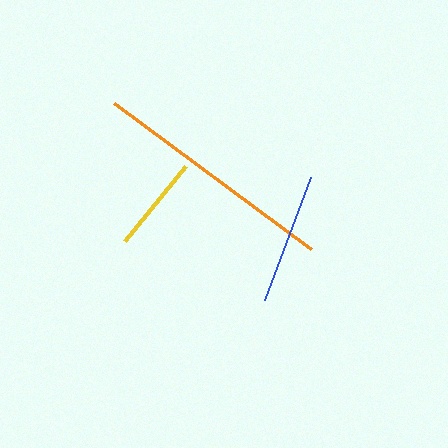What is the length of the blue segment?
The blue segment is approximately 131 pixels long.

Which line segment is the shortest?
The yellow line is the shortest at approximately 97 pixels.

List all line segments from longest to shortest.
From longest to shortest: orange, blue, yellow.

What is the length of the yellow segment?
The yellow segment is approximately 97 pixels long.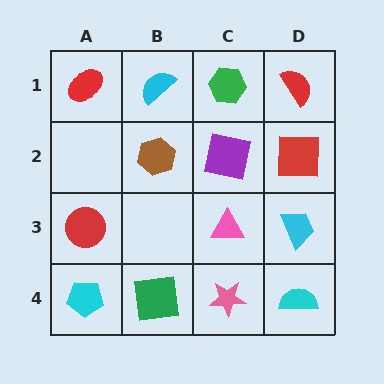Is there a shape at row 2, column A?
No, that cell is empty.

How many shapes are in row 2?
3 shapes.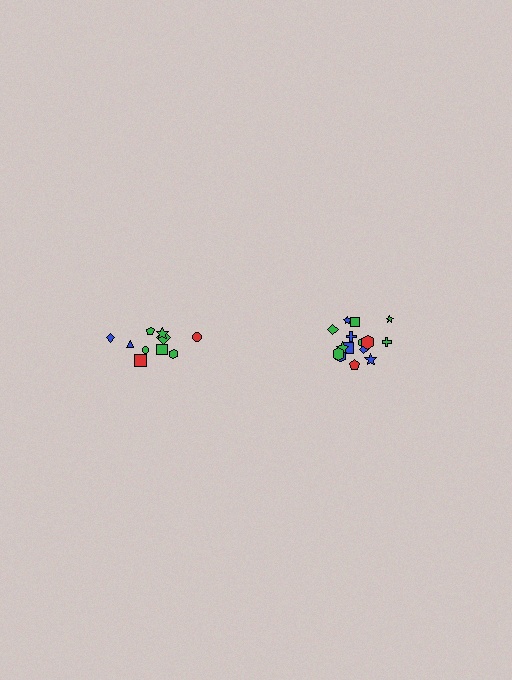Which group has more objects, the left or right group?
The right group.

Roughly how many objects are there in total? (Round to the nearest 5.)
Roughly 25 objects in total.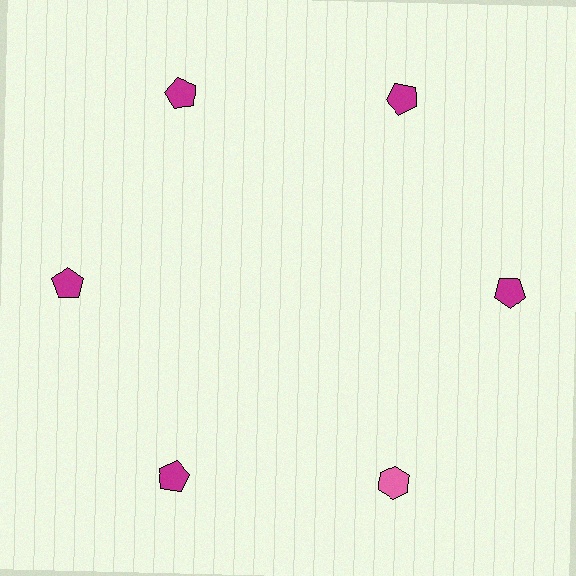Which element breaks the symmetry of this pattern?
The pink hexagon at roughly the 5 o'clock position breaks the symmetry. All other shapes are magenta pentagons.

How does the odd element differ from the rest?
It differs in both color (pink instead of magenta) and shape (hexagon instead of pentagon).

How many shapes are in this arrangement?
There are 6 shapes arranged in a ring pattern.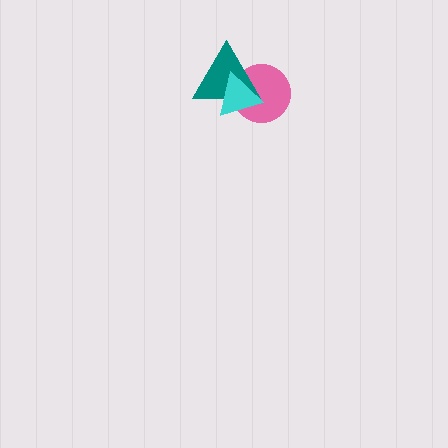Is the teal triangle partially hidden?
Yes, it is partially covered by another shape.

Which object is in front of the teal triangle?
The cyan triangle is in front of the teal triangle.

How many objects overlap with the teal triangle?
2 objects overlap with the teal triangle.